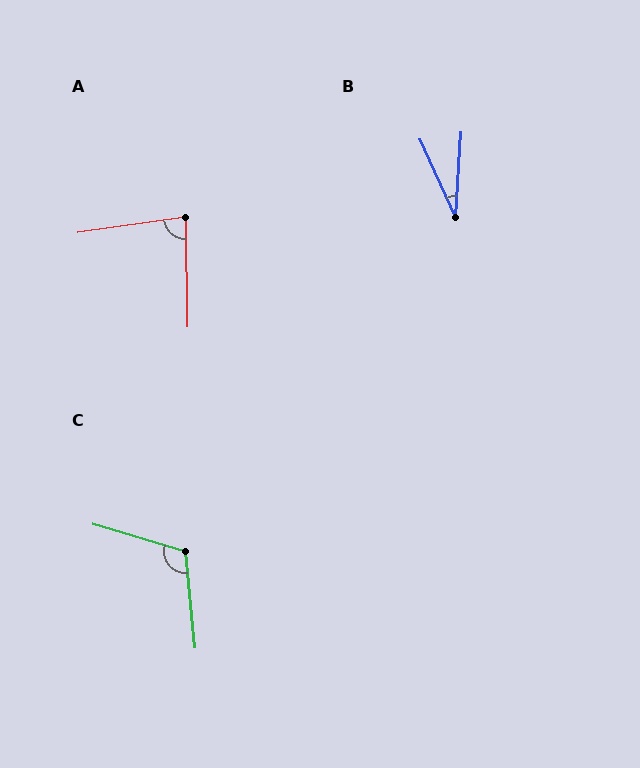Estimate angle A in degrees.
Approximately 82 degrees.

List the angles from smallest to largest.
B (28°), A (82°), C (112°).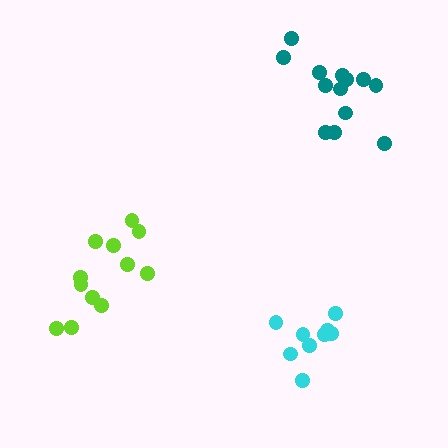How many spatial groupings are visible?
There are 3 spatial groupings.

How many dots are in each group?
Group 1: 12 dots, Group 2: 13 dots, Group 3: 9 dots (34 total).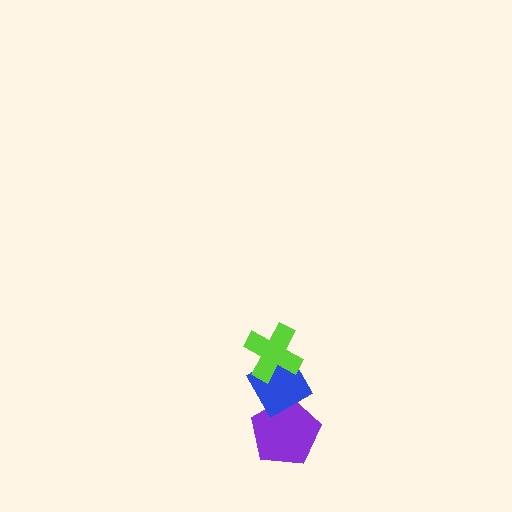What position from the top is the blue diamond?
The blue diamond is 2nd from the top.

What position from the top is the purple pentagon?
The purple pentagon is 3rd from the top.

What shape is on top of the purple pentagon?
The blue diamond is on top of the purple pentagon.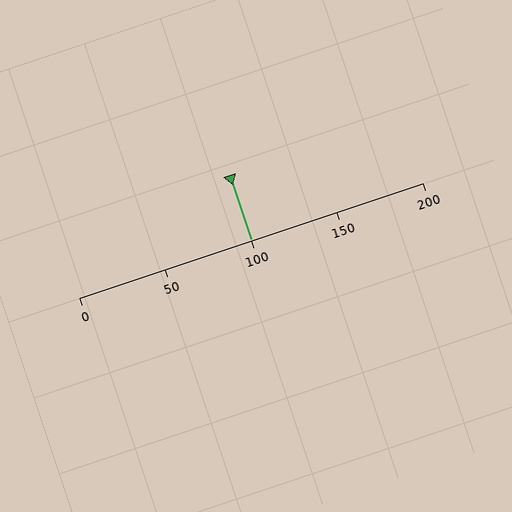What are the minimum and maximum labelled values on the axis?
The axis runs from 0 to 200.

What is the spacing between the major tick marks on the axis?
The major ticks are spaced 50 apart.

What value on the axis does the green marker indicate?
The marker indicates approximately 100.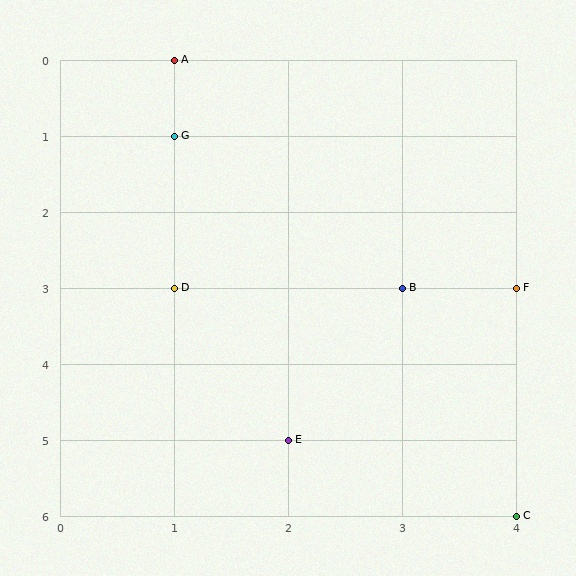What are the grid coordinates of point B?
Point B is at grid coordinates (3, 3).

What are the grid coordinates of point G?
Point G is at grid coordinates (1, 1).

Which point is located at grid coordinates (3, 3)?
Point B is at (3, 3).